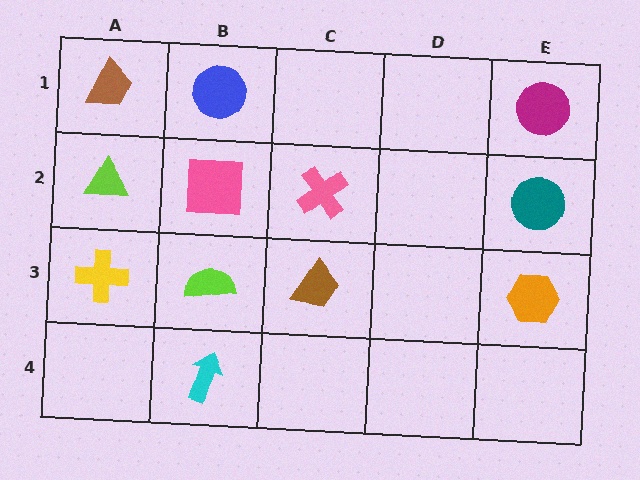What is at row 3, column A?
A yellow cross.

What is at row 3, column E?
An orange hexagon.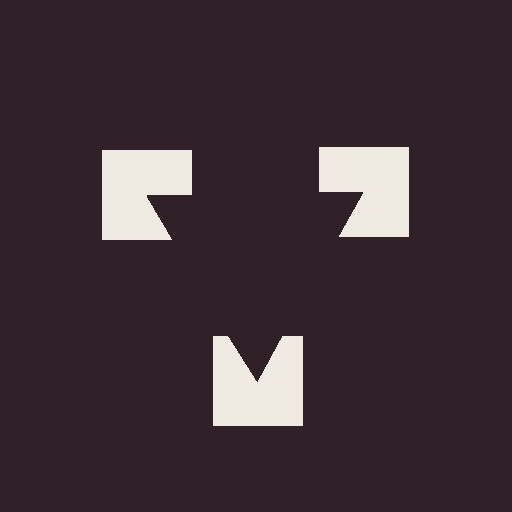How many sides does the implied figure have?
3 sides.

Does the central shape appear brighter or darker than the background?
It typically appears slightly darker than the background, even though no actual brightness change is drawn.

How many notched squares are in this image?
There are 3 — one at each vertex of the illusory triangle.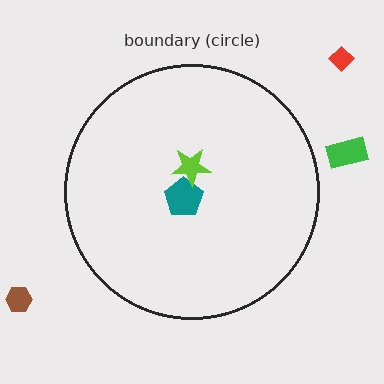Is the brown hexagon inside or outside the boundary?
Outside.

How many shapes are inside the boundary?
2 inside, 3 outside.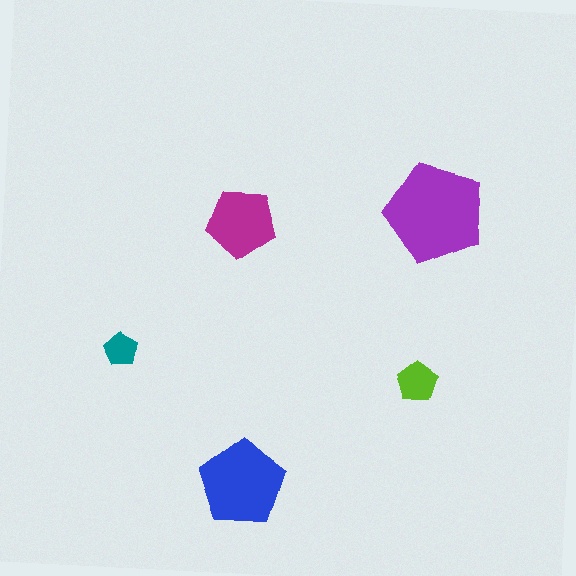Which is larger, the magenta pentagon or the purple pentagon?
The purple one.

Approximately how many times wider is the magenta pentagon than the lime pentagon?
About 1.5 times wider.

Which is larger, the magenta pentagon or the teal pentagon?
The magenta one.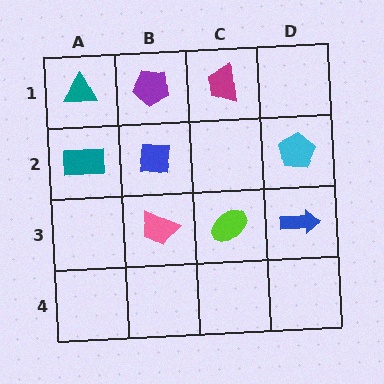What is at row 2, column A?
A teal rectangle.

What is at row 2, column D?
A cyan pentagon.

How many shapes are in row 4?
0 shapes.